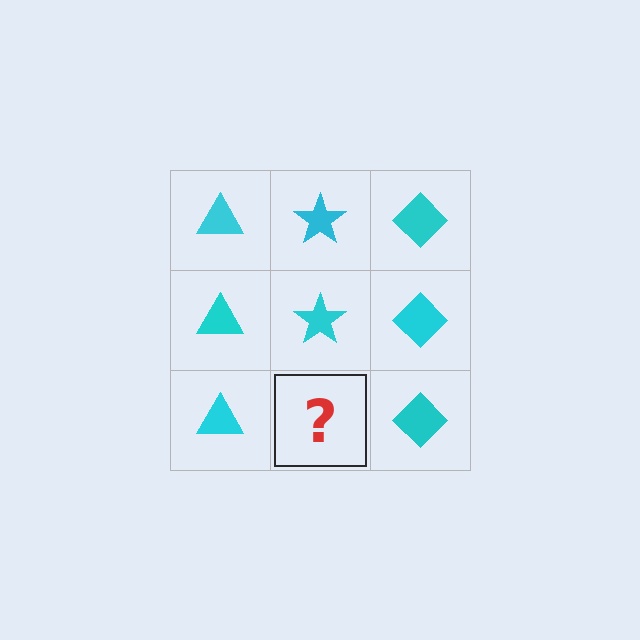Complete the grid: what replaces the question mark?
The question mark should be replaced with a cyan star.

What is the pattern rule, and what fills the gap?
The rule is that each column has a consistent shape. The gap should be filled with a cyan star.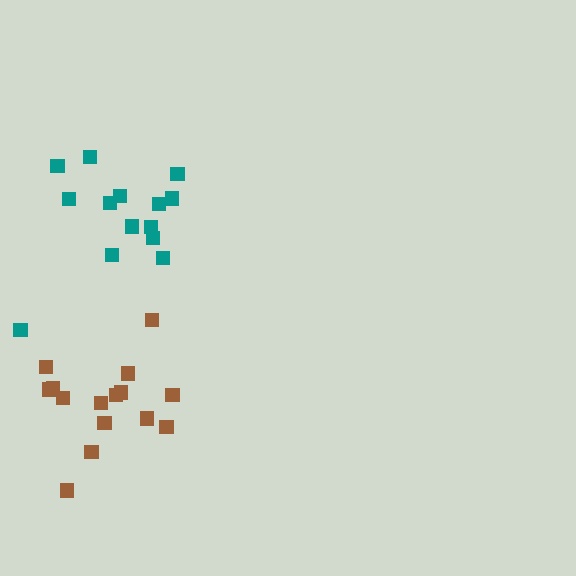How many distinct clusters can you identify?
There are 2 distinct clusters.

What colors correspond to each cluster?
The clusters are colored: teal, brown.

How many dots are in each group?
Group 1: 14 dots, Group 2: 15 dots (29 total).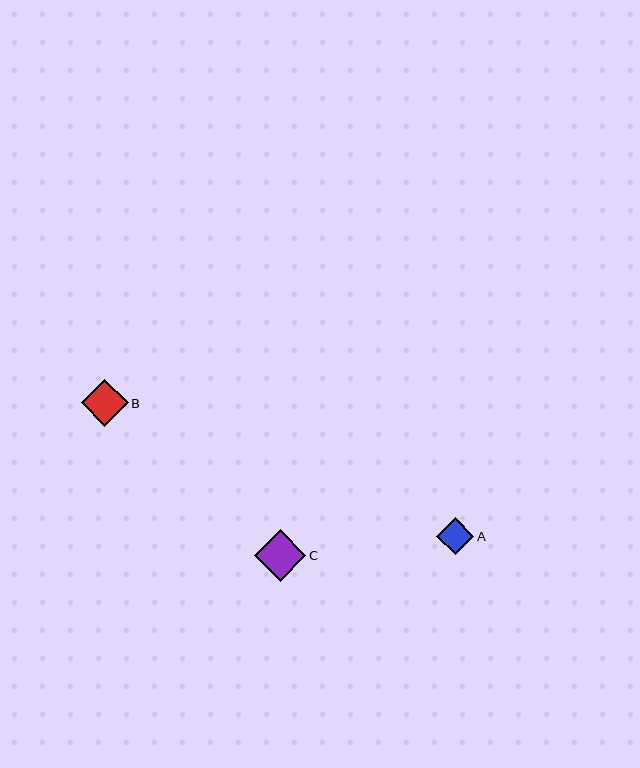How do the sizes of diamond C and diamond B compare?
Diamond C and diamond B are approximately the same size.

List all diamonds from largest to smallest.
From largest to smallest: C, B, A.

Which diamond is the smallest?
Diamond A is the smallest with a size of approximately 37 pixels.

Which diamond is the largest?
Diamond C is the largest with a size of approximately 52 pixels.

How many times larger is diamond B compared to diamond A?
Diamond B is approximately 1.3 times the size of diamond A.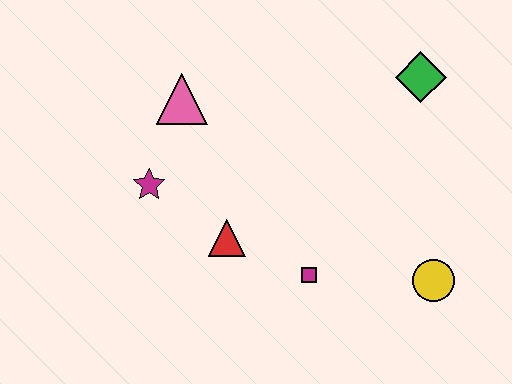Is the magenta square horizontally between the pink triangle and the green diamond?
Yes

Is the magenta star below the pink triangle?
Yes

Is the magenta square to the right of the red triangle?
Yes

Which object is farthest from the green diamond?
The magenta star is farthest from the green diamond.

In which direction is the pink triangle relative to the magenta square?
The pink triangle is above the magenta square.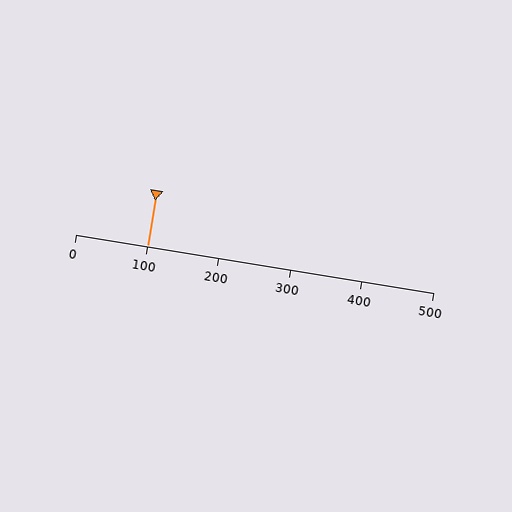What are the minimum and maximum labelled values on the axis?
The axis runs from 0 to 500.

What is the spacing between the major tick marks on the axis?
The major ticks are spaced 100 apart.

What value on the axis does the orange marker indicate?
The marker indicates approximately 100.